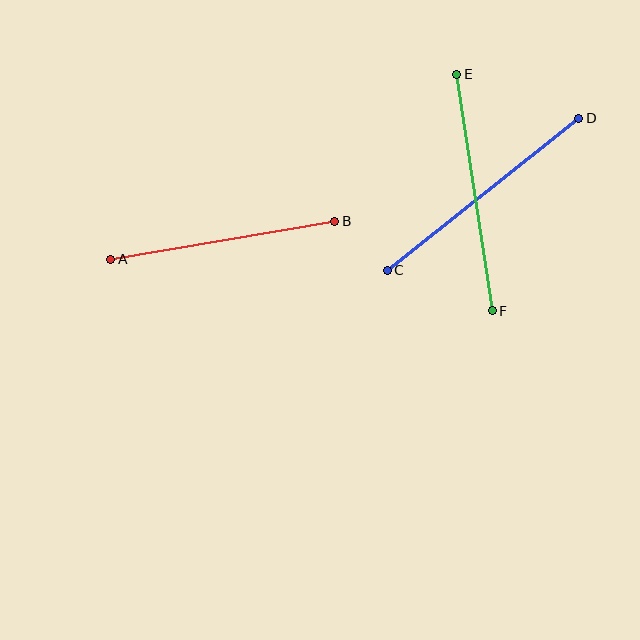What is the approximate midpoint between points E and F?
The midpoint is at approximately (475, 193) pixels.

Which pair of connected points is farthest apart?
Points C and D are farthest apart.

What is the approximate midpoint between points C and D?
The midpoint is at approximately (483, 194) pixels.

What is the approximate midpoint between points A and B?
The midpoint is at approximately (223, 240) pixels.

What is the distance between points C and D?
The distance is approximately 245 pixels.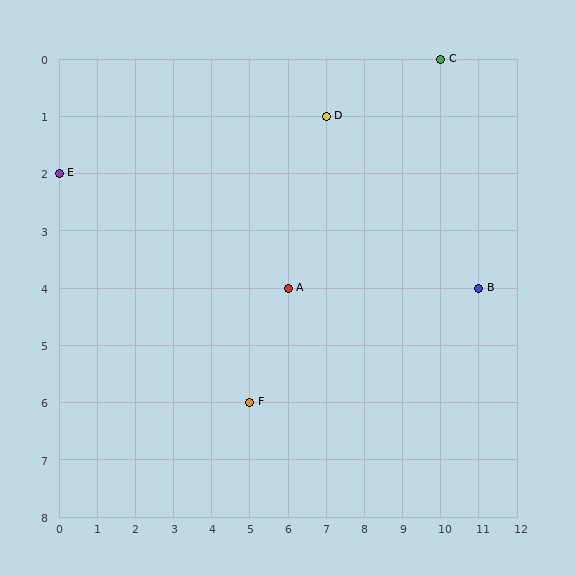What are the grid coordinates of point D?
Point D is at grid coordinates (7, 1).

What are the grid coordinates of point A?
Point A is at grid coordinates (6, 4).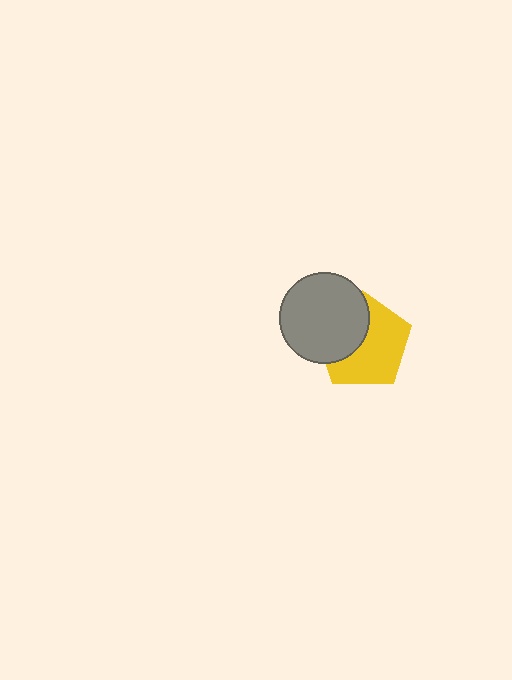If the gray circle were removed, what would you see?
You would see the complete yellow pentagon.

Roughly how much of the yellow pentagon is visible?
About half of it is visible (roughly 60%).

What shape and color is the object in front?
The object in front is a gray circle.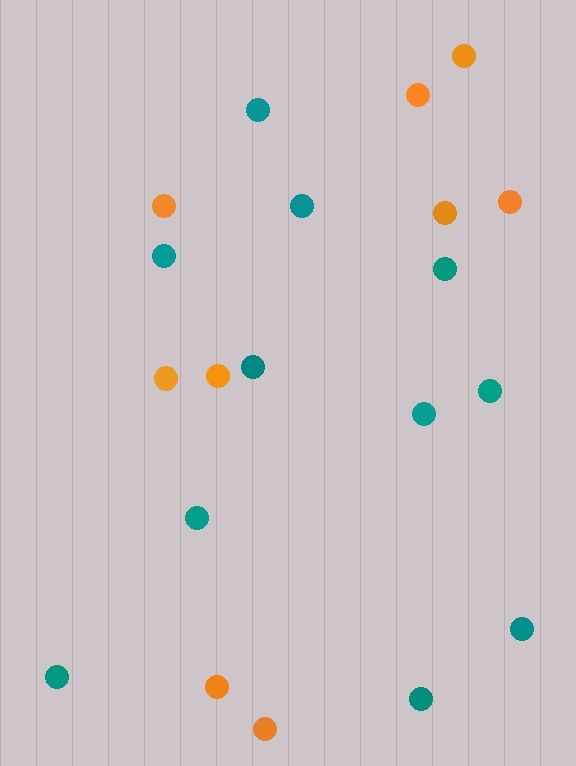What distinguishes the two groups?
There are 2 groups: one group of teal circles (11) and one group of orange circles (9).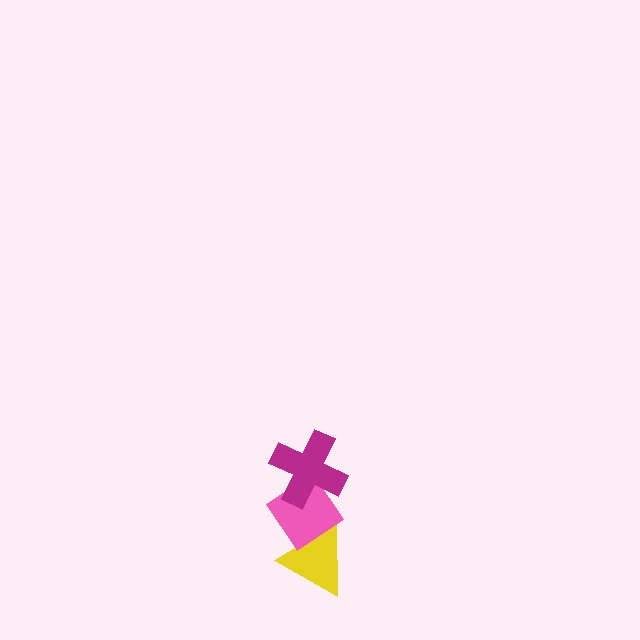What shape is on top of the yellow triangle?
The pink diamond is on top of the yellow triangle.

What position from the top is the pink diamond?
The pink diamond is 2nd from the top.